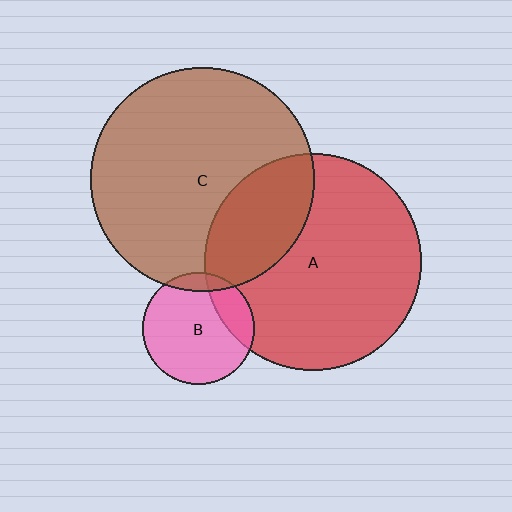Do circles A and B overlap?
Yes.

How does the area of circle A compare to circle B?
Approximately 3.8 times.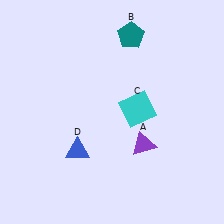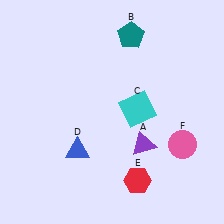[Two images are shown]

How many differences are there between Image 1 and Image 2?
There are 2 differences between the two images.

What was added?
A red hexagon (E), a pink circle (F) were added in Image 2.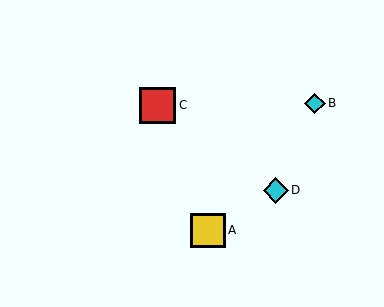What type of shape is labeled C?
Shape C is a red square.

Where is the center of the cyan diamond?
The center of the cyan diamond is at (315, 103).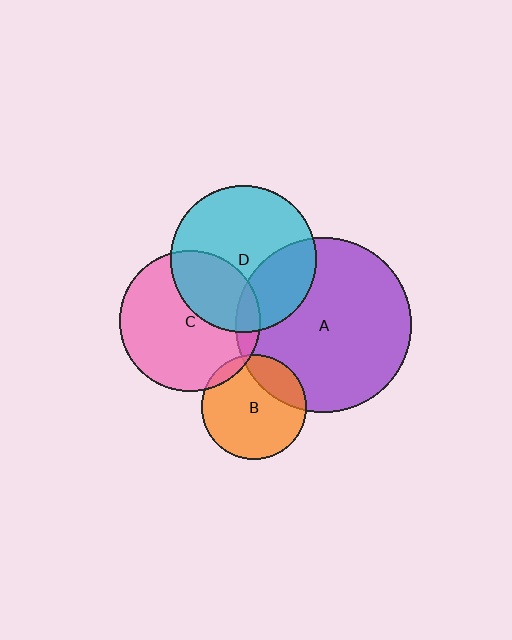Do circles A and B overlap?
Yes.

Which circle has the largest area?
Circle A (purple).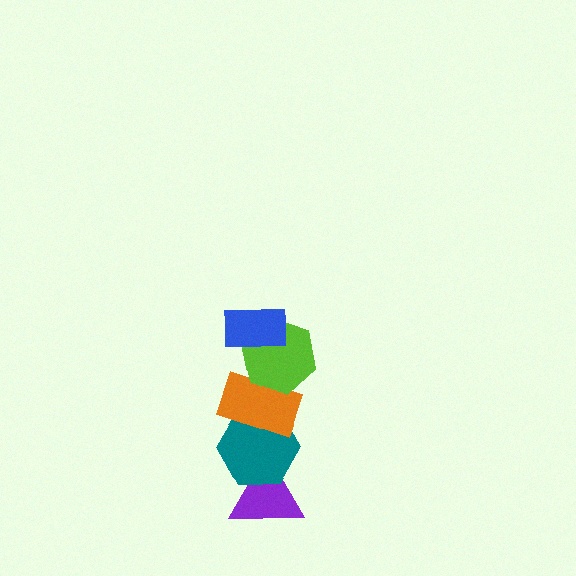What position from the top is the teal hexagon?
The teal hexagon is 4th from the top.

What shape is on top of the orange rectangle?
The lime hexagon is on top of the orange rectangle.